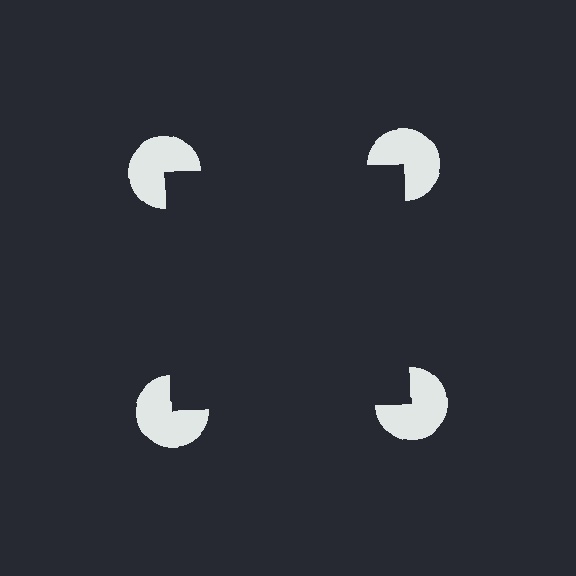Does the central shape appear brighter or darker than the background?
It typically appears slightly darker than the background, even though no actual brightness change is drawn.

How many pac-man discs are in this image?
There are 4 — one at each vertex of the illusory square.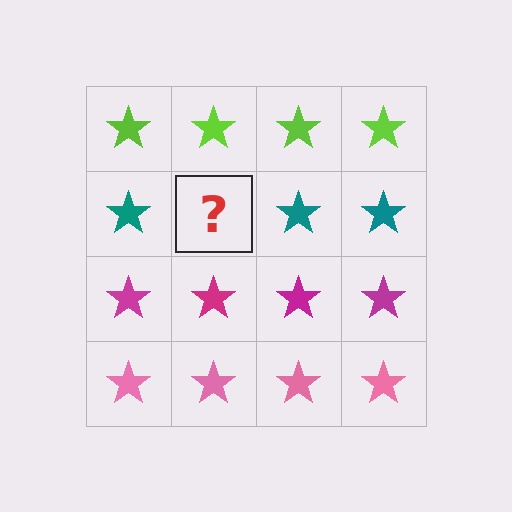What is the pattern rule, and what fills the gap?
The rule is that each row has a consistent color. The gap should be filled with a teal star.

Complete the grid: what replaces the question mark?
The question mark should be replaced with a teal star.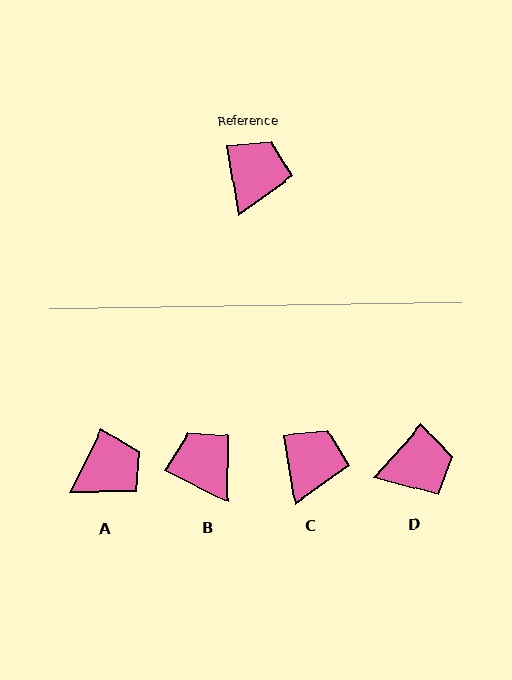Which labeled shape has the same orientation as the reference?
C.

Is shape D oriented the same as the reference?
No, it is off by about 51 degrees.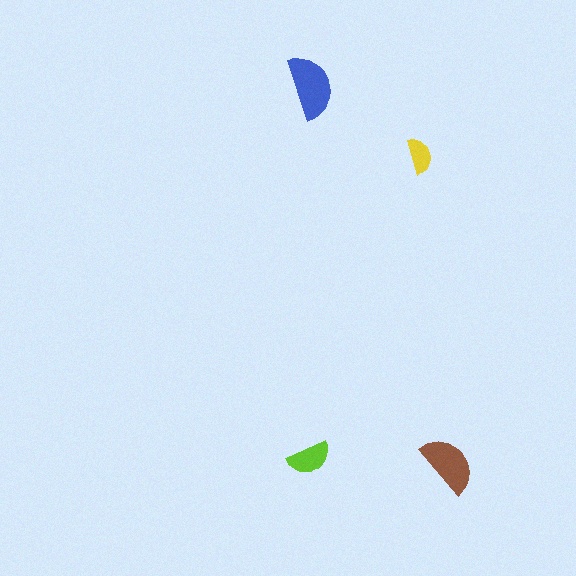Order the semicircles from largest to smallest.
the blue one, the brown one, the lime one, the yellow one.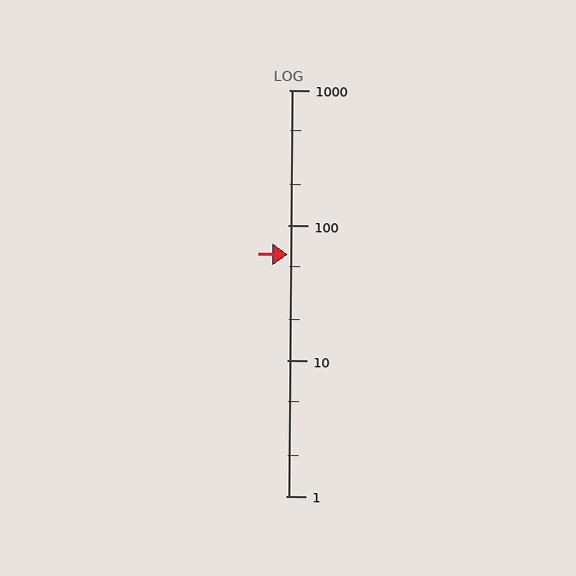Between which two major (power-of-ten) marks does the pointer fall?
The pointer is between 10 and 100.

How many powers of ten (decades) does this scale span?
The scale spans 3 decades, from 1 to 1000.